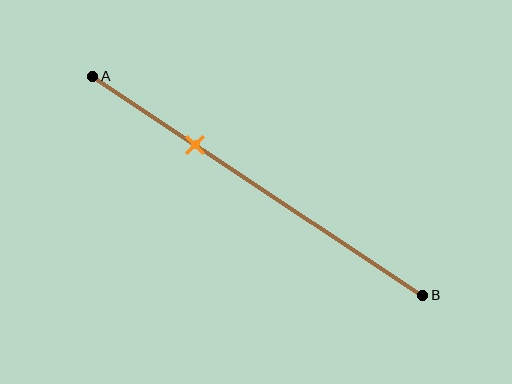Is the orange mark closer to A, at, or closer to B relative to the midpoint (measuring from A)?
The orange mark is closer to point A than the midpoint of segment AB.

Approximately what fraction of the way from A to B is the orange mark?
The orange mark is approximately 30% of the way from A to B.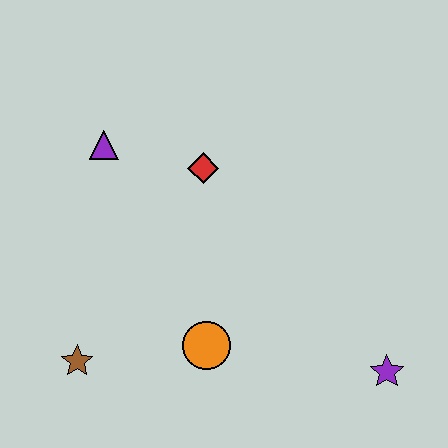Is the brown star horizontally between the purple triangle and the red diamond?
No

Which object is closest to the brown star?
The orange circle is closest to the brown star.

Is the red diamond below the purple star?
No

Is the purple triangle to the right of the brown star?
Yes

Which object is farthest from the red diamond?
The purple star is farthest from the red diamond.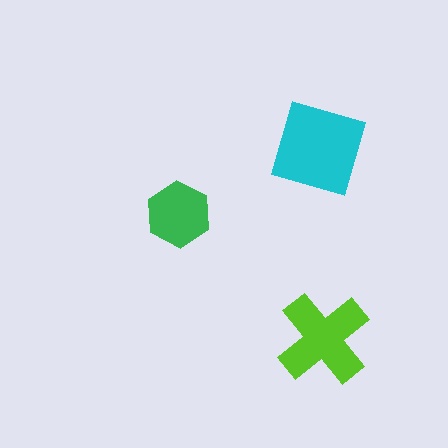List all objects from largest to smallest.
The cyan diamond, the lime cross, the green hexagon.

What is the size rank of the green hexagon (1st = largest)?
3rd.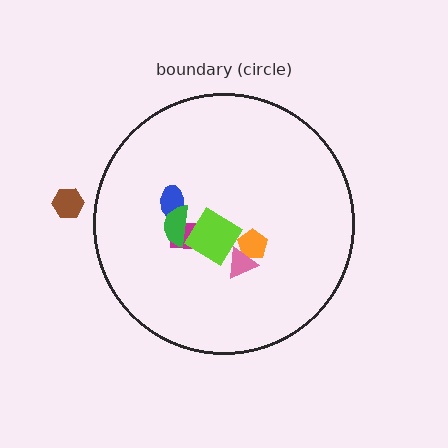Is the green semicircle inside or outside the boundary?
Inside.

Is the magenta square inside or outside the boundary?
Inside.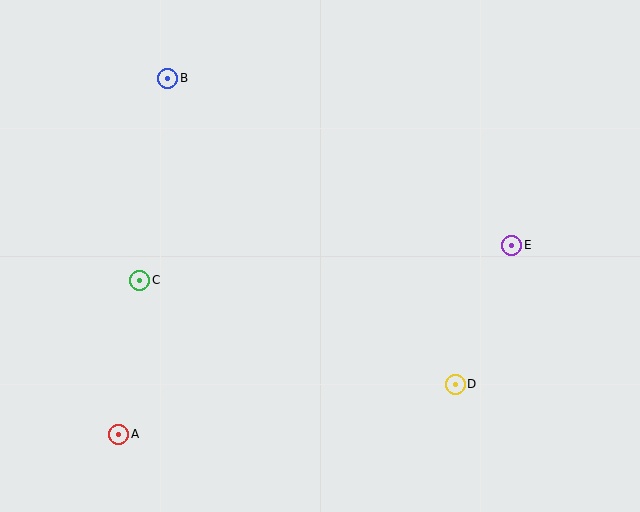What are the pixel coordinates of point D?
Point D is at (455, 384).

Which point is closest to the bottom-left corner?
Point A is closest to the bottom-left corner.